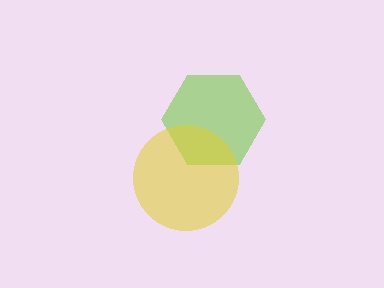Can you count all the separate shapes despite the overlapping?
Yes, there are 2 separate shapes.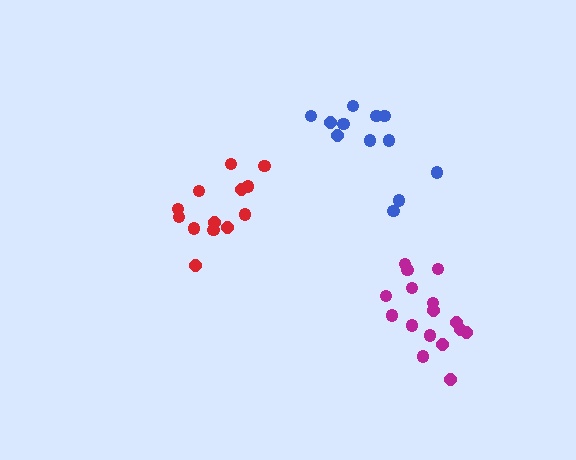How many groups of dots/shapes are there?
There are 3 groups.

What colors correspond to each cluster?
The clusters are colored: magenta, red, blue.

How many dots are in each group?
Group 1: 16 dots, Group 2: 13 dots, Group 3: 12 dots (41 total).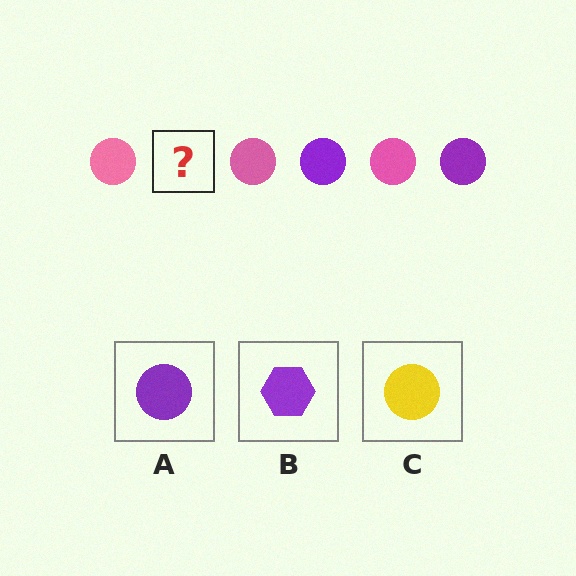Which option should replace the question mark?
Option A.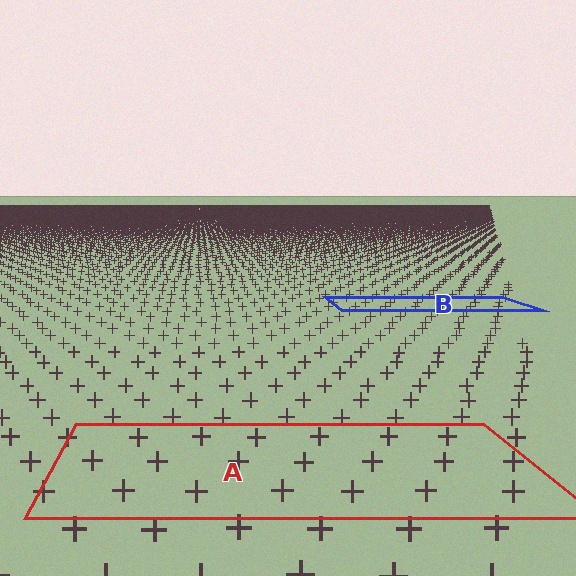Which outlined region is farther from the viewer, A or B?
Region B is farther from the viewer — the texture elements inside it appear smaller and more densely packed.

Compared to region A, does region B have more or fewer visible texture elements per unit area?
Region B has more texture elements per unit area — they are packed more densely because it is farther away.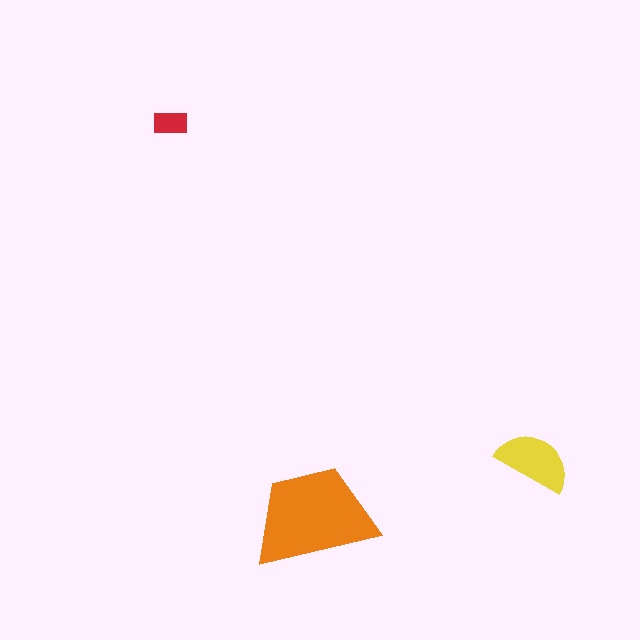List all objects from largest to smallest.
The orange trapezoid, the yellow semicircle, the red rectangle.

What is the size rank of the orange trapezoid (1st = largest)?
1st.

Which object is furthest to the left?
The red rectangle is leftmost.